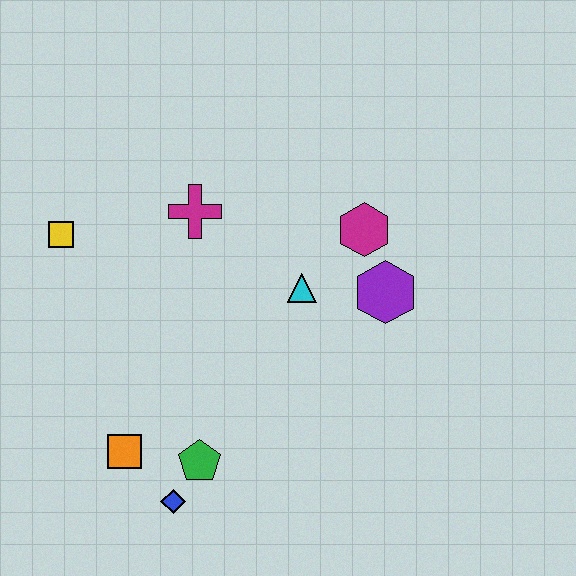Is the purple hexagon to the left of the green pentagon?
No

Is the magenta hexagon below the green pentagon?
No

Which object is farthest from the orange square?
The magenta hexagon is farthest from the orange square.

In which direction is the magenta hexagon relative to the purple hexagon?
The magenta hexagon is above the purple hexagon.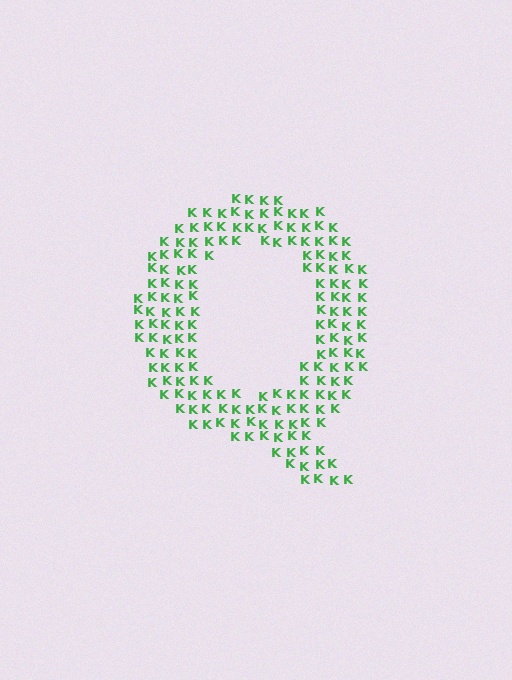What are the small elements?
The small elements are letter K's.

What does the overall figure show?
The overall figure shows the letter Q.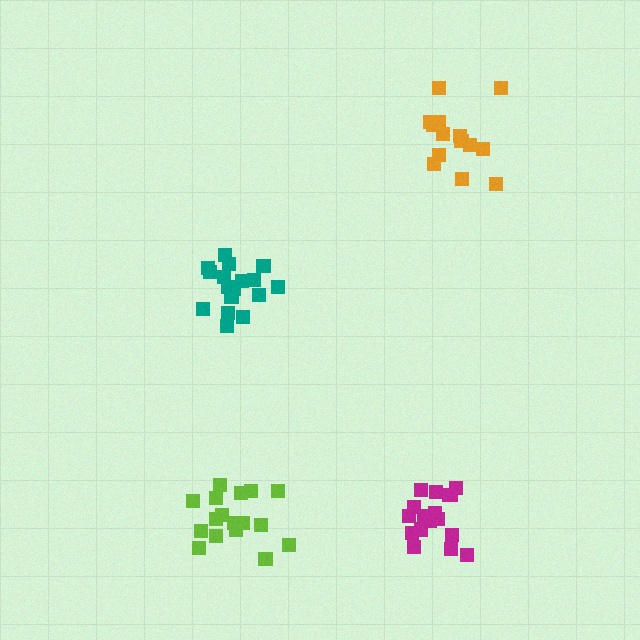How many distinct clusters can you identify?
There are 4 distinct clusters.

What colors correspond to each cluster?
The clusters are colored: magenta, teal, orange, lime.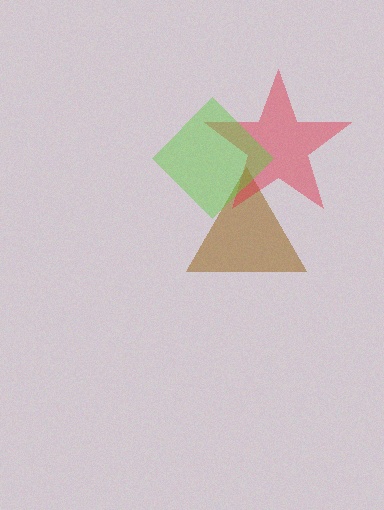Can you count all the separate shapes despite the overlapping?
Yes, there are 3 separate shapes.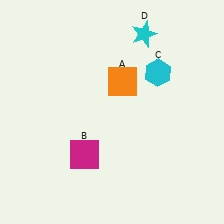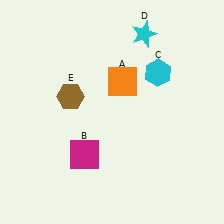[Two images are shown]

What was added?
A brown hexagon (E) was added in Image 2.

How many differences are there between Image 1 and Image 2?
There is 1 difference between the two images.